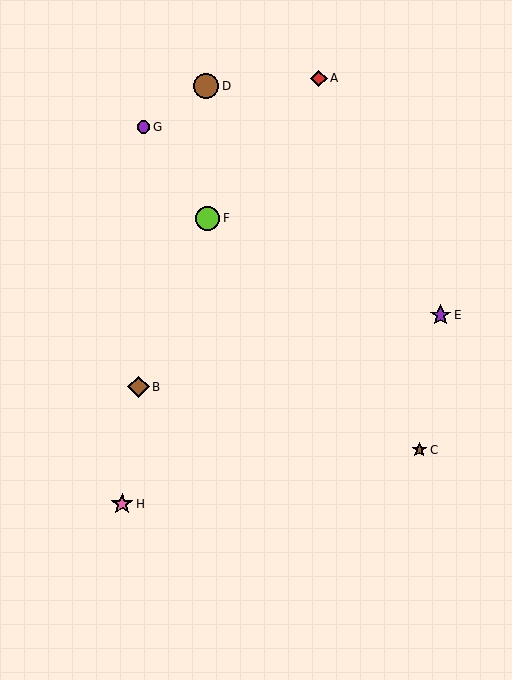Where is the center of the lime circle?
The center of the lime circle is at (208, 218).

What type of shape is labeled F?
Shape F is a lime circle.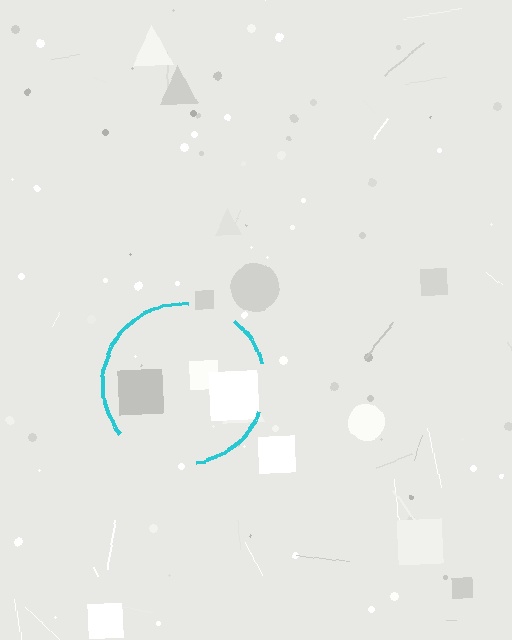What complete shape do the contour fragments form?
The contour fragments form a circle.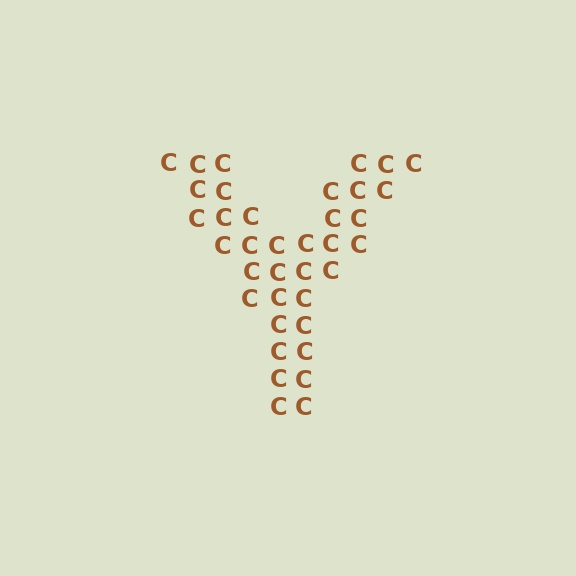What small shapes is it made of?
It is made of small letter C's.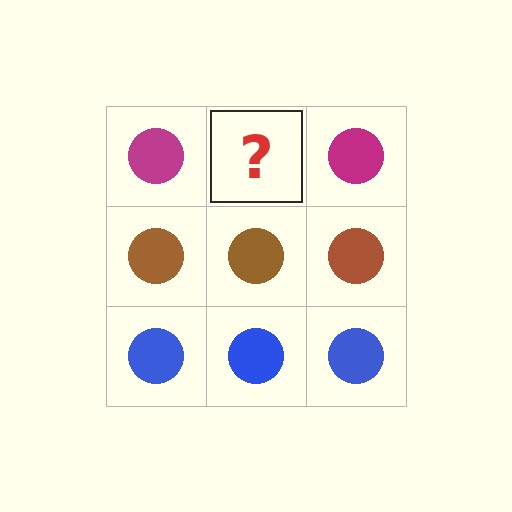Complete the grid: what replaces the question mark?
The question mark should be replaced with a magenta circle.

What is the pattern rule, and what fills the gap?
The rule is that each row has a consistent color. The gap should be filled with a magenta circle.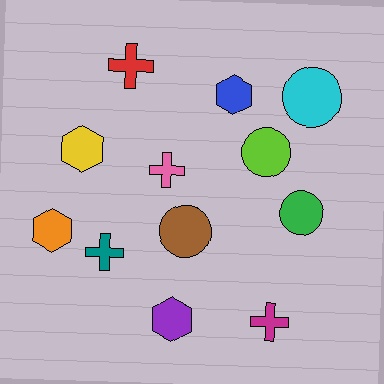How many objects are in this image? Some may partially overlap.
There are 12 objects.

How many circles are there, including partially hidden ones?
There are 4 circles.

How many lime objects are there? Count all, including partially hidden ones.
There is 1 lime object.